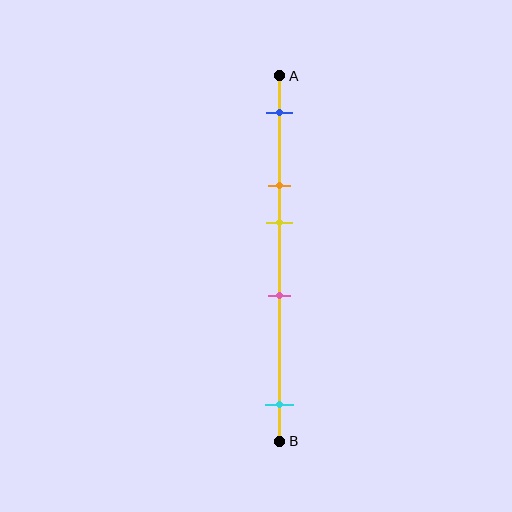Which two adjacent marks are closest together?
The orange and yellow marks are the closest adjacent pair.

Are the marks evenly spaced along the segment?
No, the marks are not evenly spaced.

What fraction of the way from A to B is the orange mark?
The orange mark is approximately 30% (0.3) of the way from A to B.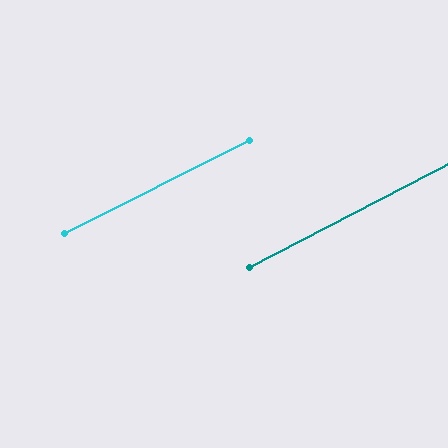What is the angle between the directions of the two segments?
Approximately 1 degree.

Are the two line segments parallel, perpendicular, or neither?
Parallel — their directions differ by only 0.7°.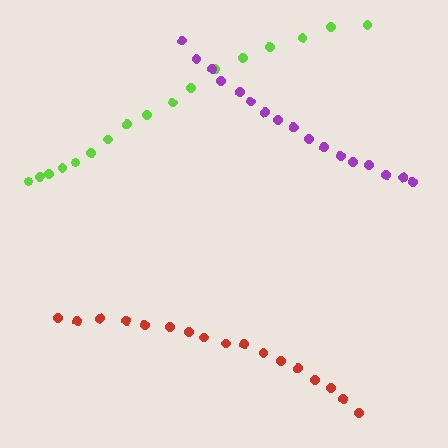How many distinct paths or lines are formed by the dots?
There are 3 distinct paths.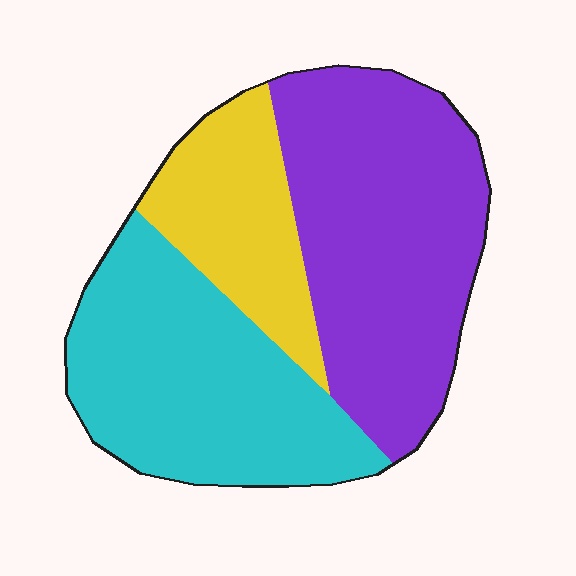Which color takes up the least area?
Yellow, at roughly 20%.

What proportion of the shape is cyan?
Cyan takes up between a quarter and a half of the shape.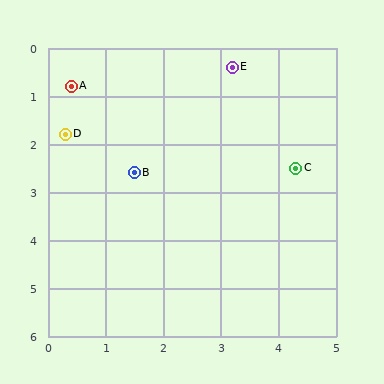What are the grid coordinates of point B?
Point B is at approximately (1.5, 2.6).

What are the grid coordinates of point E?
Point E is at approximately (3.2, 0.4).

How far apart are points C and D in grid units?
Points C and D are about 4.1 grid units apart.